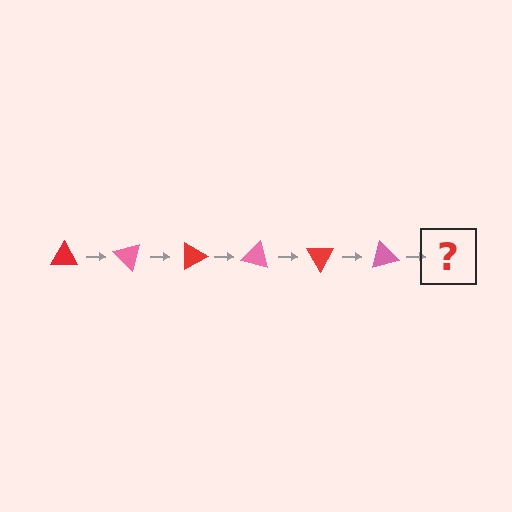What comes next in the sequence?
The next element should be a red triangle, rotated 270 degrees from the start.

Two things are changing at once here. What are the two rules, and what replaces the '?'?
The two rules are that it rotates 45 degrees each step and the color cycles through red and pink. The '?' should be a red triangle, rotated 270 degrees from the start.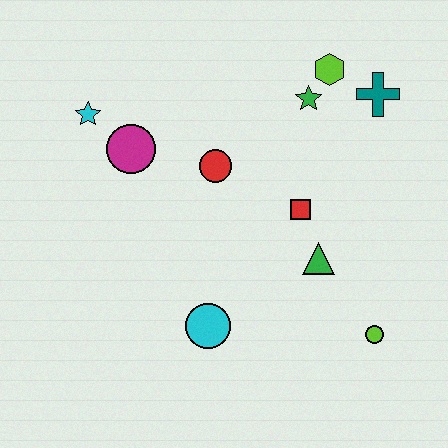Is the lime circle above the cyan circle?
No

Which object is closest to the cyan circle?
The green triangle is closest to the cyan circle.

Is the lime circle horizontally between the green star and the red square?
No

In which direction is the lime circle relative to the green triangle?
The lime circle is below the green triangle.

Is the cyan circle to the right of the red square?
No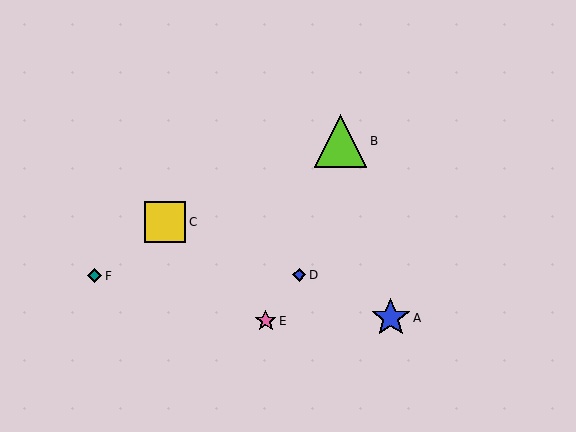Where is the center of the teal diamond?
The center of the teal diamond is at (95, 276).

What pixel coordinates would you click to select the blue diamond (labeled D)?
Click at (299, 275) to select the blue diamond D.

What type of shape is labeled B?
Shape B is a lime triangle.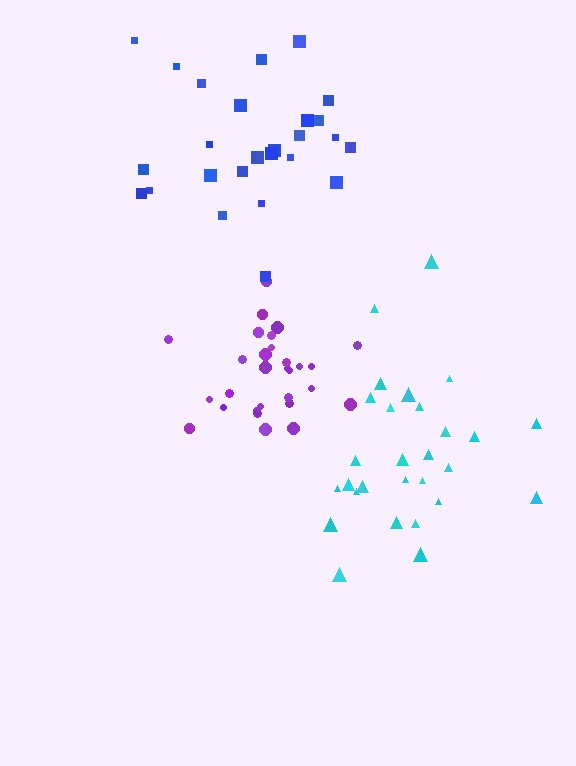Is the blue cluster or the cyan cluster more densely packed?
Blue.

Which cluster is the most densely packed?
Purple.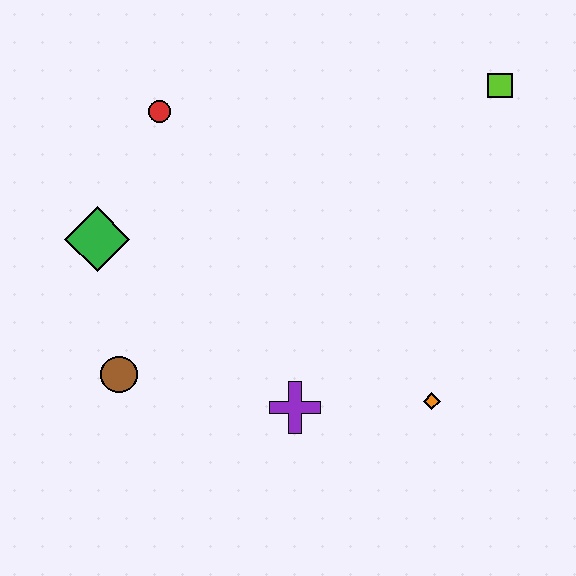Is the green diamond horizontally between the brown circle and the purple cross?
No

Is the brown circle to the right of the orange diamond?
No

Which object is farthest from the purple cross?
The lime square is farthest from the purple cross.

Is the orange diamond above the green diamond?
No